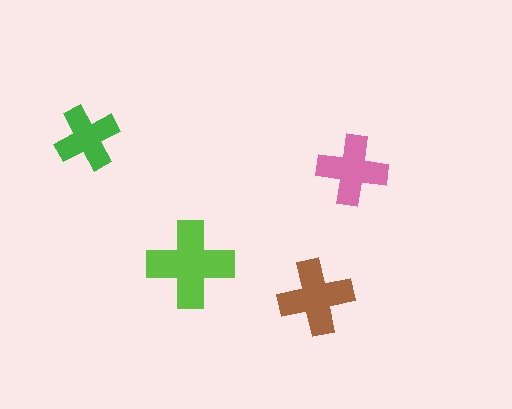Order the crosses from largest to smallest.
the lime one, the brown one, the pink one, the green one.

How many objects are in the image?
There are 4 objects in the image.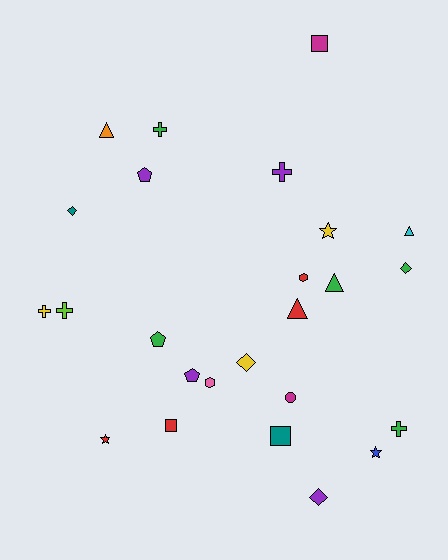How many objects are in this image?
There are 25 objects.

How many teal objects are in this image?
There are 2 teal objects.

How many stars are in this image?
There are 3 stars.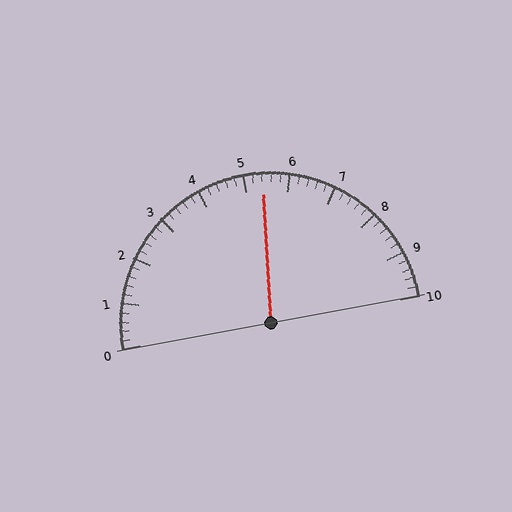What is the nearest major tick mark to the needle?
The nearest major tick mark is 5.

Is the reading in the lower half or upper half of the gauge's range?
The reading is in the upper half of the range (0 to 10).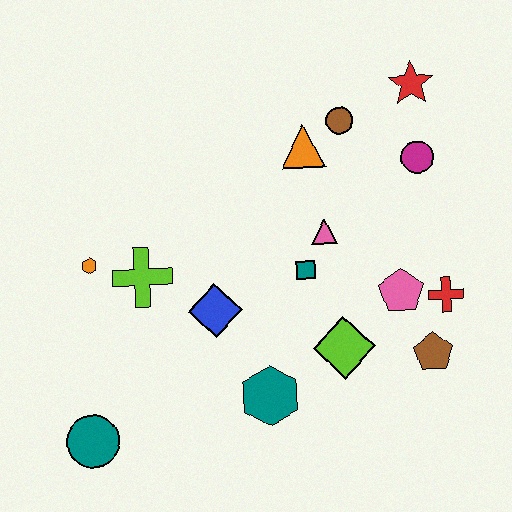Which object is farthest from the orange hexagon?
The red star is farthest from the orange hexagon.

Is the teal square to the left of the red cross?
Yes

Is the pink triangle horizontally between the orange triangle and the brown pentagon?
Yes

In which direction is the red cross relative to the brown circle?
The red cross is below the brown circle.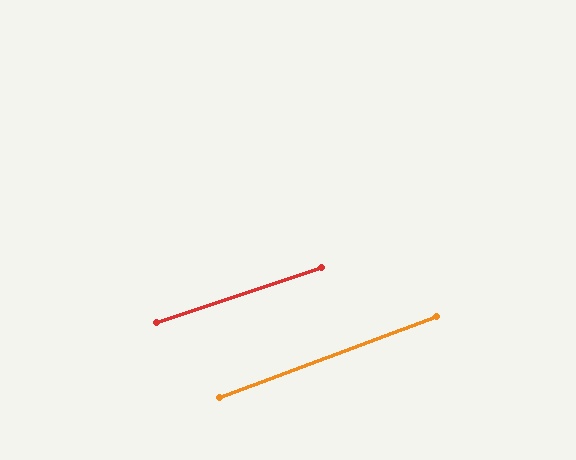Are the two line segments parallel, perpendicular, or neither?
Parallel — their directions differ by only 1.8°.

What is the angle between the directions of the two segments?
Approximately 2 degrees.